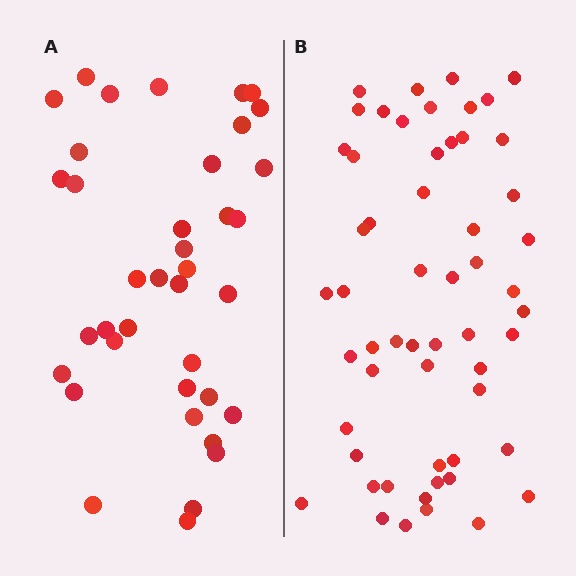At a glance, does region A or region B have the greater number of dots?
Region B (the right region) has more dots.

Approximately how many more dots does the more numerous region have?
Region B has approximately 20 more dots than region A.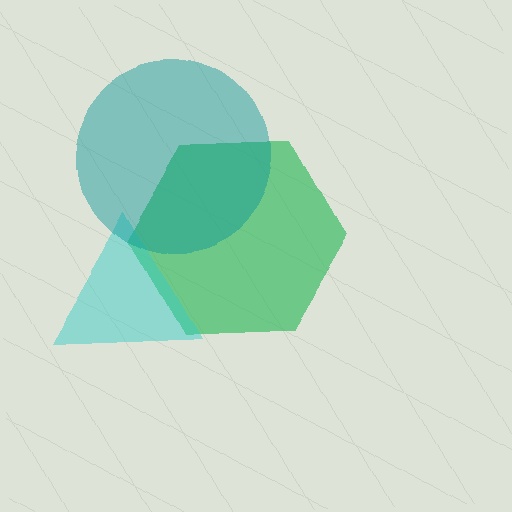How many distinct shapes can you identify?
There are 3 distinct shapes: a green hexagon, a cyan triangle, a teal circle.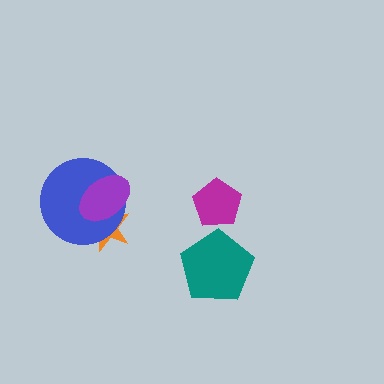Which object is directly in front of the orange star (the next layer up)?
The blue circle is directly in front of the orange star.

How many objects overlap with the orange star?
2 objects overlap with the orange star.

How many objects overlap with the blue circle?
2 objects overlap with the blue circle.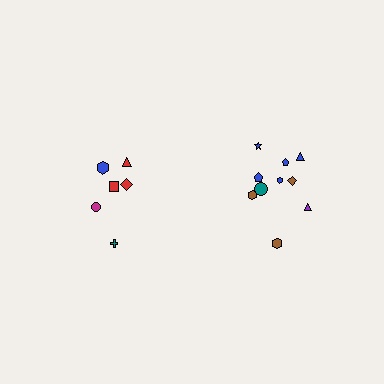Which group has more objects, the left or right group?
The right group.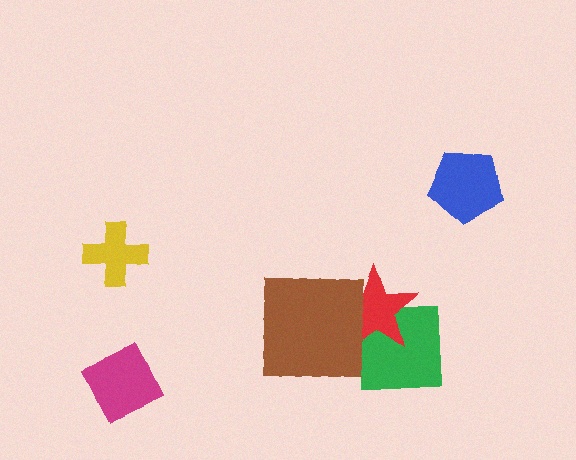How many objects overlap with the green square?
1 object overlaps with the green square.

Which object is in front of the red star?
The brown square is in front of the red star.